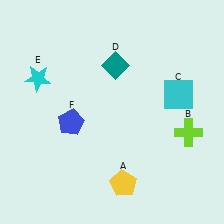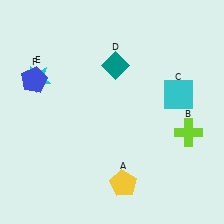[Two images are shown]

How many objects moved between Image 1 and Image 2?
1 object moved between the two images.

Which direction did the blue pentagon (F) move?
The blue pentagon (F) moved up.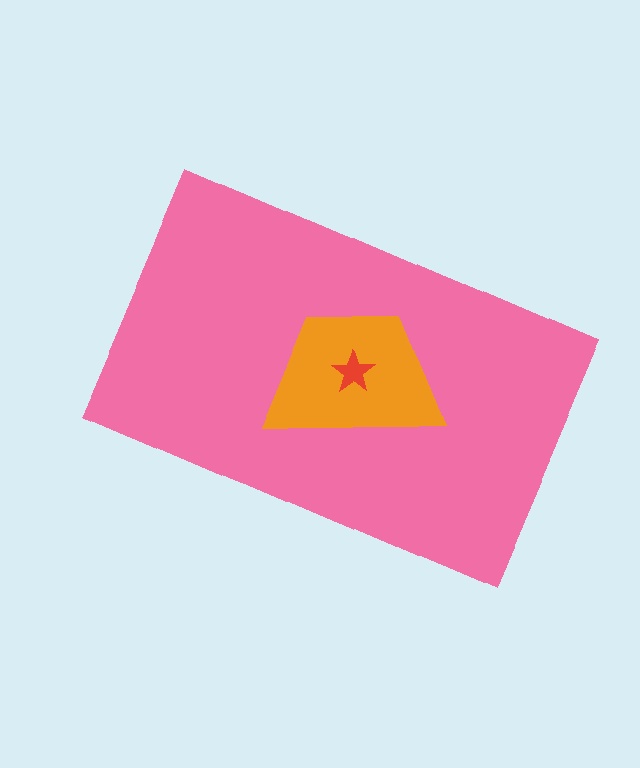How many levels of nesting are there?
3.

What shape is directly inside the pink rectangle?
The orange trapezoid.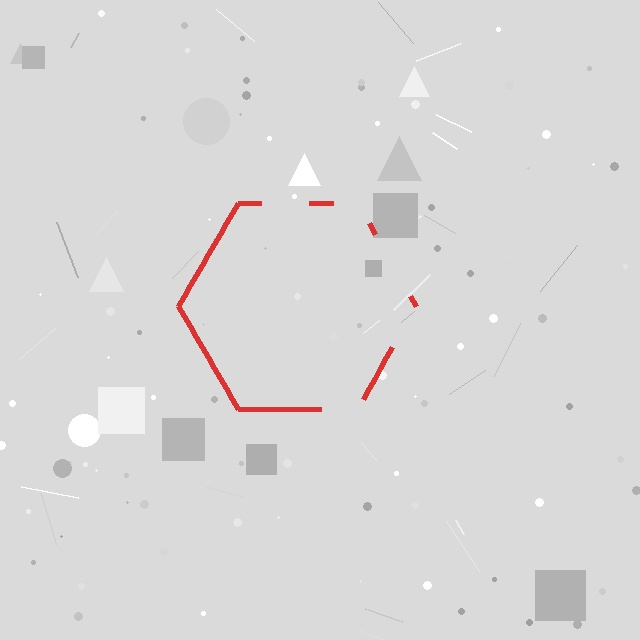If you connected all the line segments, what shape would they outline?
They would outline a hexagon.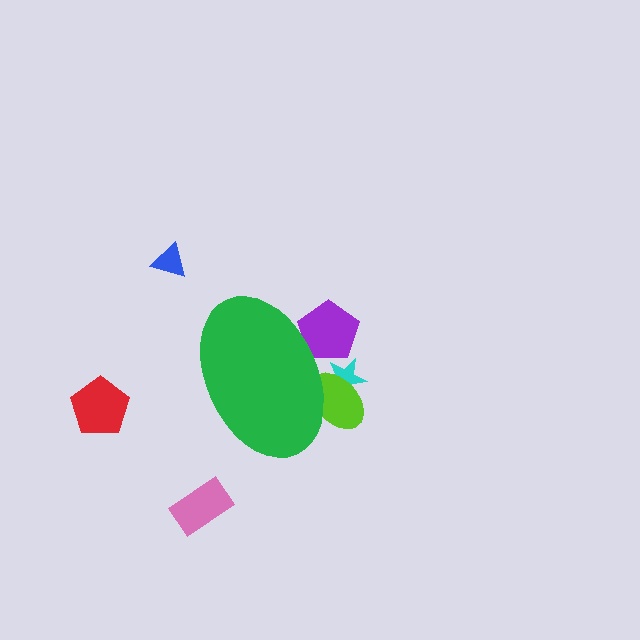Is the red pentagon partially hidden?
No, the red pentagon is fully visible.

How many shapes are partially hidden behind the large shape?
3 shapes are partially hidden.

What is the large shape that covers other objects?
A green ellipse.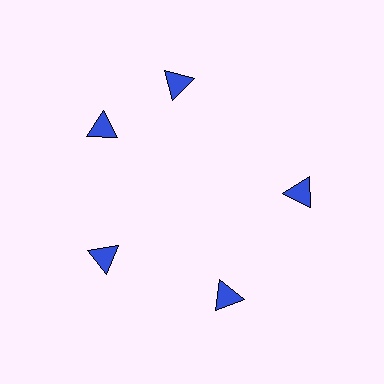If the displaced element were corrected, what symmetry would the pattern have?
It would have 5-fold rotational symmetry — the pattern would map onto itself every 72 degrees.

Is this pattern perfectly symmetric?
No. The 5 blue triangles are arranged in a ring, but one element near the 1 o'clock position is rotated out of alignment along the ring, breaking the 5-fold rotational symmetry.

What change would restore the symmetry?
The symmetry would be restored by rotating it back into even spacing with its neighbors so that all 5 triangles sit at equal angles and equal distance from the center.